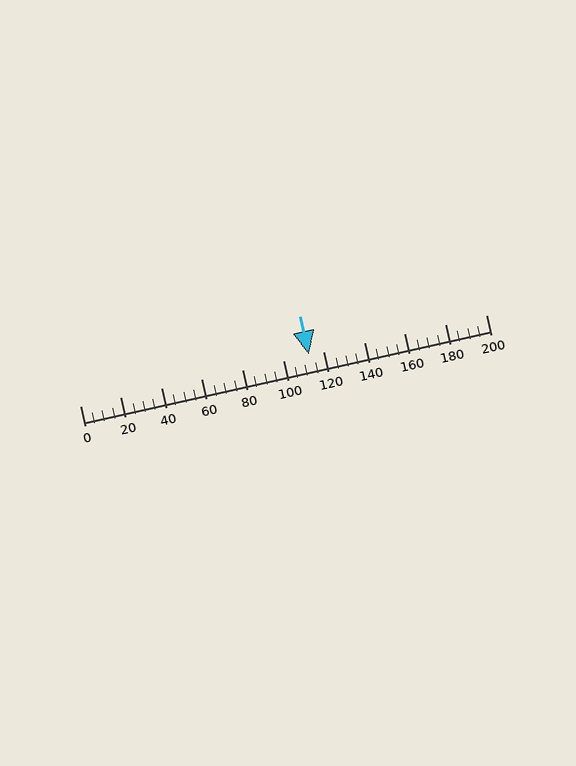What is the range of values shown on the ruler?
The ruler shows values from 0 to 200.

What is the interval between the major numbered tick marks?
The major tick marks are spaced 20 units apart.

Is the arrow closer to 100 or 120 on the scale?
The arrow is closer to 120.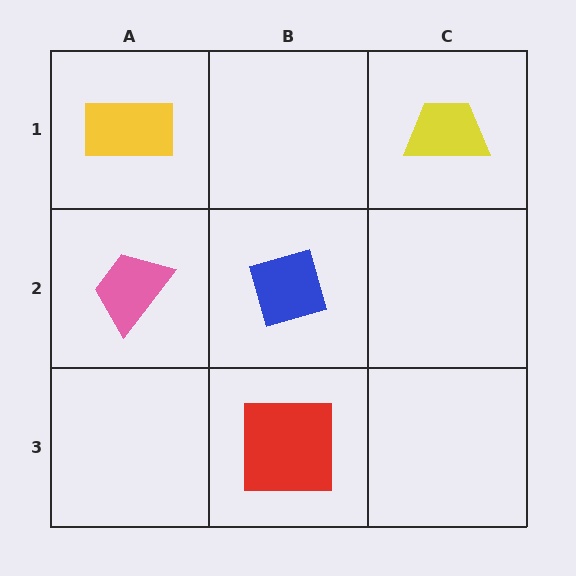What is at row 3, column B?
A red square.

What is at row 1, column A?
A yellow rectangle.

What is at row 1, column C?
A yellow trapezoid.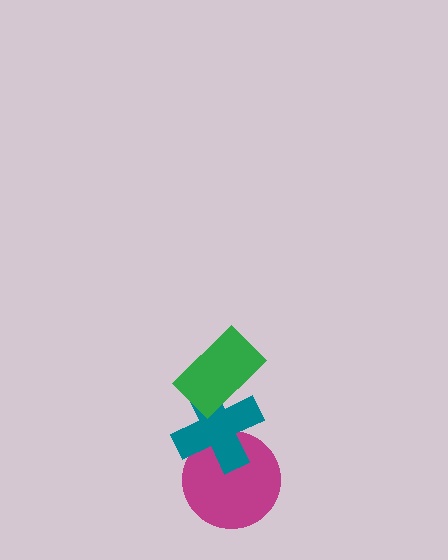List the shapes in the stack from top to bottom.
From top to bottom: the green rectangle, the teal cross, the magenta circle.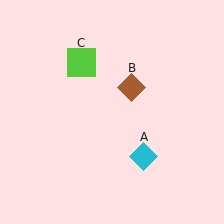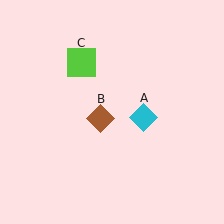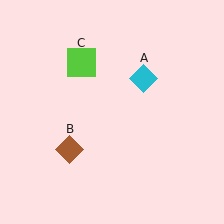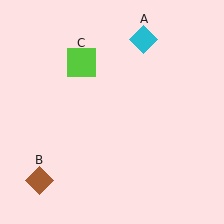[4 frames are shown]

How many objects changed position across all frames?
2 objects changed position: cyan diamond (object A), brown diamond (object B).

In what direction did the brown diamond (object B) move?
The brown diamond (object B) moved down and to the left.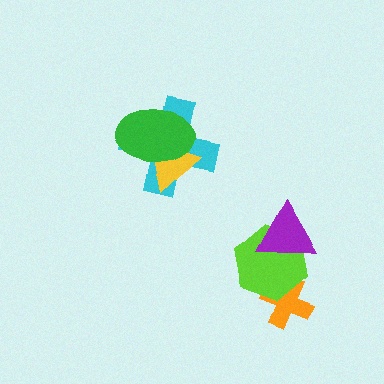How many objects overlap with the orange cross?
1 object overlaps with the orange cross.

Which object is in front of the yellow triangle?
The green ellipse is in front of the yellow triangle.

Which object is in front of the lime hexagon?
The purple triangle is in front of the lime hexagon.